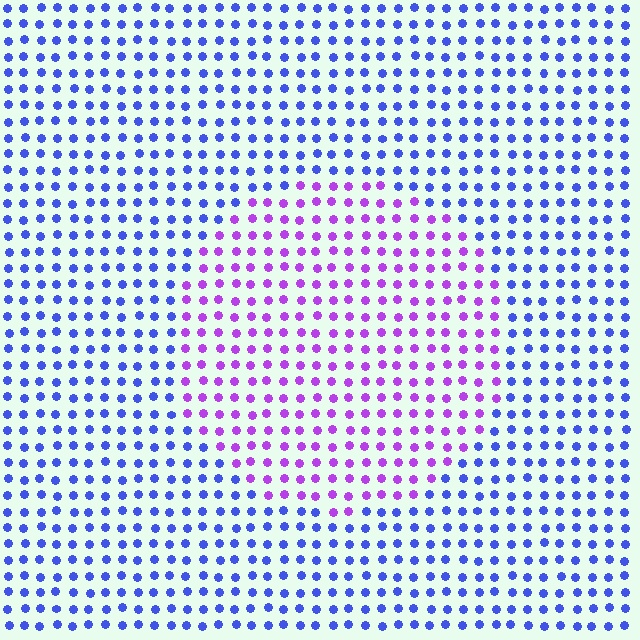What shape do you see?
I see a circle.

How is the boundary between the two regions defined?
The boundary is defined purely by a slight shift in hue (about 50 degrees). Spacing, size, and orientation are identical on both sides.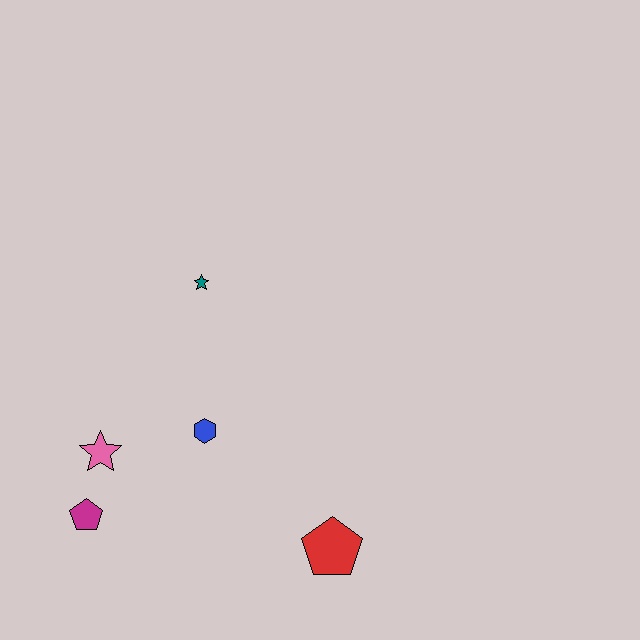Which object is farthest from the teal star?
The red pentagon is farthest from the teal star.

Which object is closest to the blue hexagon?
The pink star is closest to the blue hexagon.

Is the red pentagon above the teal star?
No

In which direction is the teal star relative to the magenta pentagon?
The teal star is above the magenta pentagon.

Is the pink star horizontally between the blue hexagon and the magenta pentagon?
Yes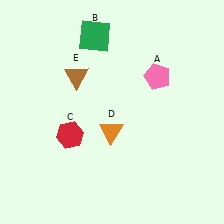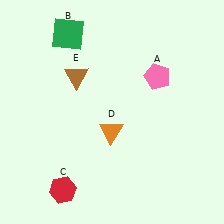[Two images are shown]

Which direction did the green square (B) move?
The green square (B) moved left.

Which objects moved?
The objects that moved are: the green square (B), the red hexagon (C).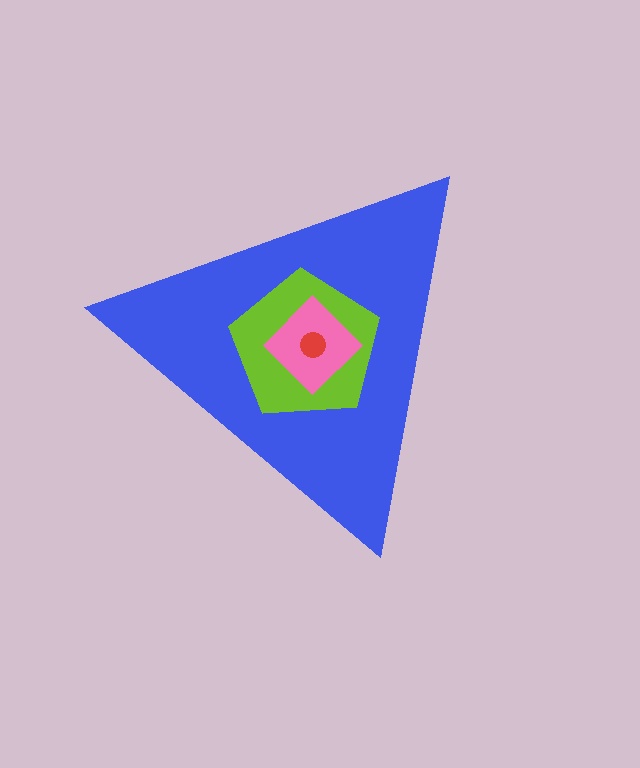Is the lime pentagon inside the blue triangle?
Yes.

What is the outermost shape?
The blue triangle.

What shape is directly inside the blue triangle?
The lime pentagon.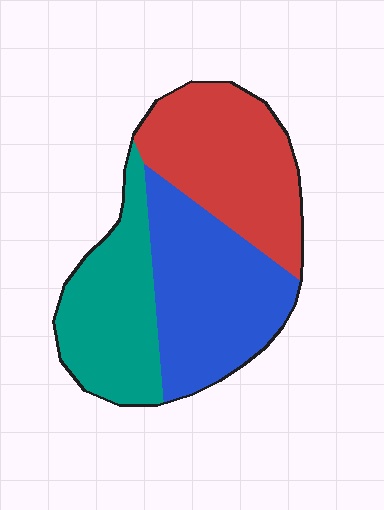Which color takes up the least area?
Teal, at roughly 30%.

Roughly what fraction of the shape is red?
Red takes up about one third (1/3) of the shape.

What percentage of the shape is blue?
Blue takes up about three eighths (3/8) of the shape.